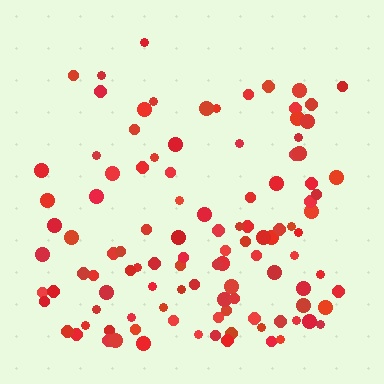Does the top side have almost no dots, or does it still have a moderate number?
Still a moderate number, just noticeably fewer than the bottom.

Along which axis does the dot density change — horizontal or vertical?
Vertical.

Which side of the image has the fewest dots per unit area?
The top.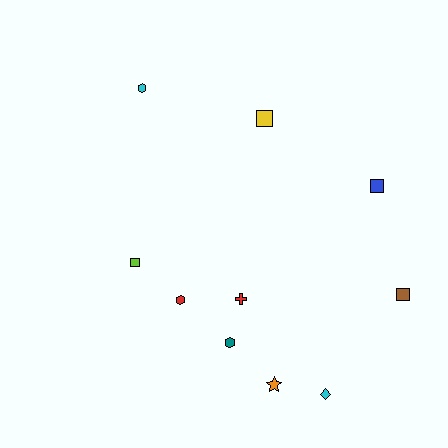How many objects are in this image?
There are 10 objects.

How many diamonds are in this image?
There is 1 diamond.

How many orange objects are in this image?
There is 1 orange object.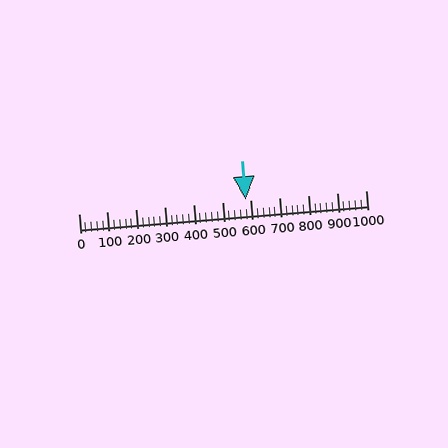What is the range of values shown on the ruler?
The ruler shows values from 0 to 1000.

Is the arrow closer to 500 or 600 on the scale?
The arrow is closer to 600.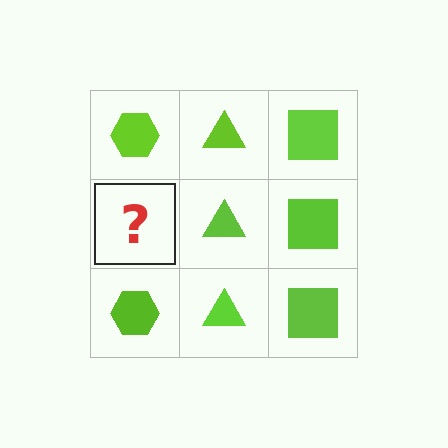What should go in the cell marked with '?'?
The missing cell should contain a lime hexagon.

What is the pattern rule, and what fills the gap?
The rule is that each column has a consistent shape. The gap should be filled with a lime hexagon.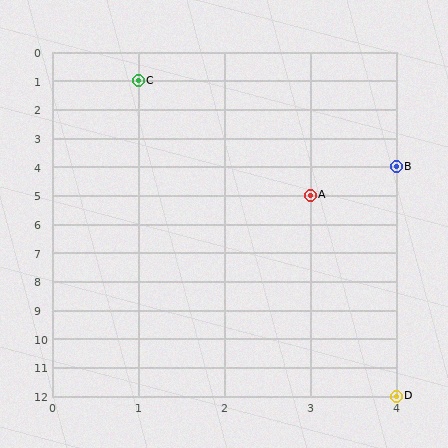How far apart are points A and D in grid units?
Points A and D are 1 column and 7 rows apart (about 7.1 grid units diagonally).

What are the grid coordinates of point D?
Point D is at grid coordinates (4, 12).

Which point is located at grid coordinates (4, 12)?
Point D is at (4, 12).